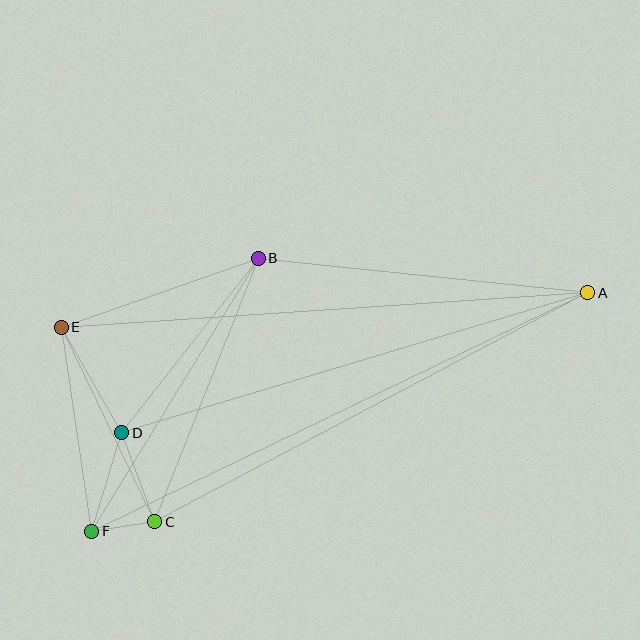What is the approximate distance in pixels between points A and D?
The distance between A and D is approximately 486 pixels.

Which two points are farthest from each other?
Points A and F are farthest from each other.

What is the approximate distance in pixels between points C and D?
The distance between C and D is approximately 95 pixels.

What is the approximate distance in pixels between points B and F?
The distance between B and F is approximately 320 pixels.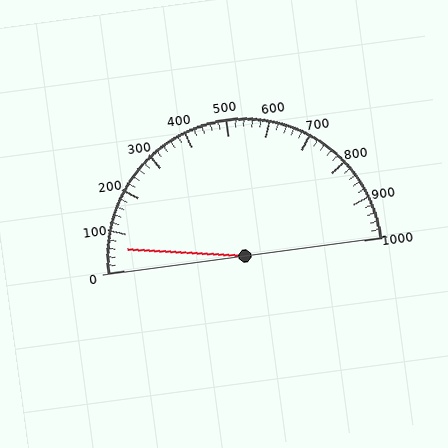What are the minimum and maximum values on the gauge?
The gauge ranges from 0 to 1000.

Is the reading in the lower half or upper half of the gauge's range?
The reading is in the lower half of the range (0 to 1000).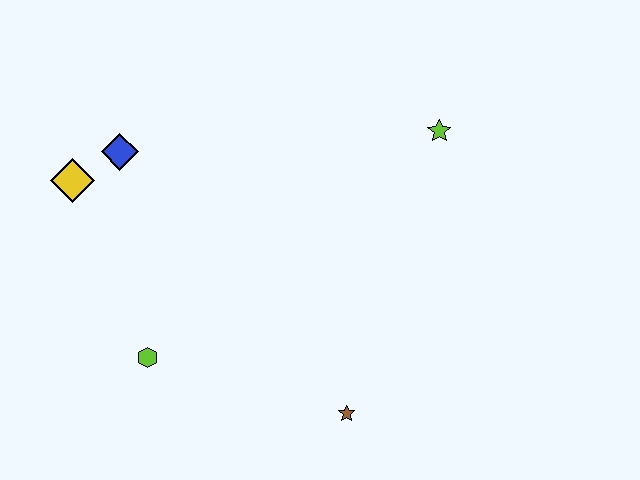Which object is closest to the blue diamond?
The yellow diamond is closest to the blue diamond.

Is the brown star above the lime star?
No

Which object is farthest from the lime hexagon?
The lime star is farthest from the lime hexagon.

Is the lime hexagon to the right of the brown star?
No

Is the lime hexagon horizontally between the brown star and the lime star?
No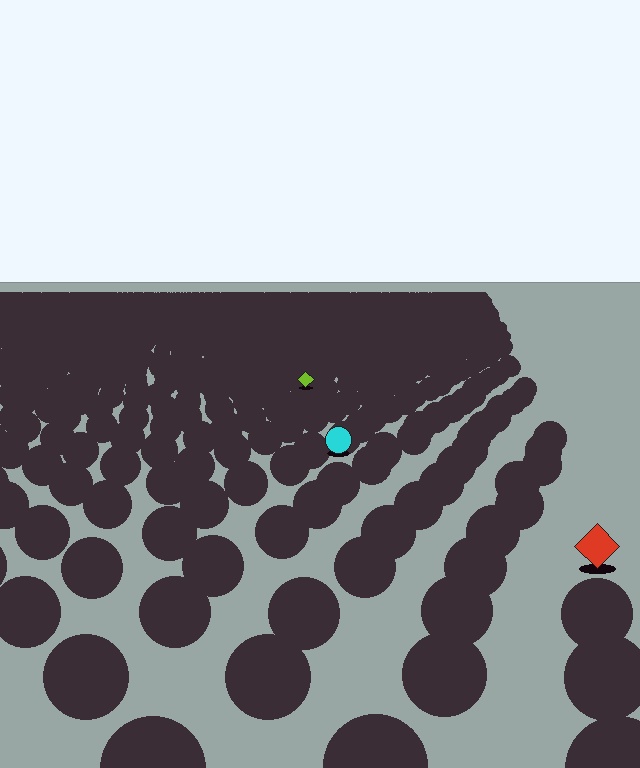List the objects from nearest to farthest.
From nearest to farthest: the red diamond, the cyan circle, the lime diamond.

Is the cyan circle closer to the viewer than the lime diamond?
Yes. The cyan circle is closer — you can tell from the texture gradient: the ground texture is coarser near it.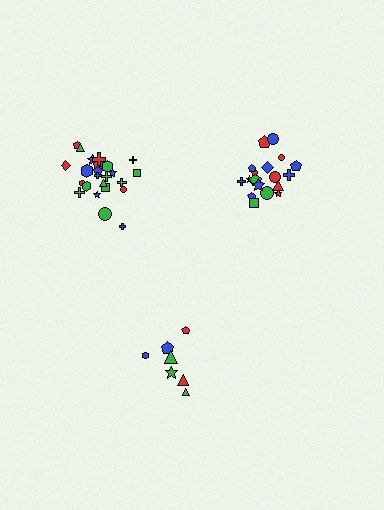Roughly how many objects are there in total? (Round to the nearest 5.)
Roughly 50 objects in total.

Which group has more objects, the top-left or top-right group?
The top-left group.